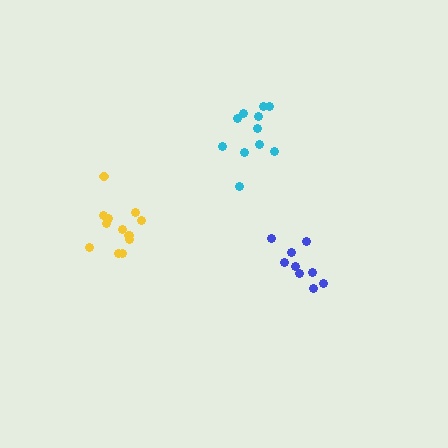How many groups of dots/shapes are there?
There are 3 groups.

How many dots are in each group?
Group 1: 13 dots, Group 2: 9 dots, Group 3: 11 dots (33 total).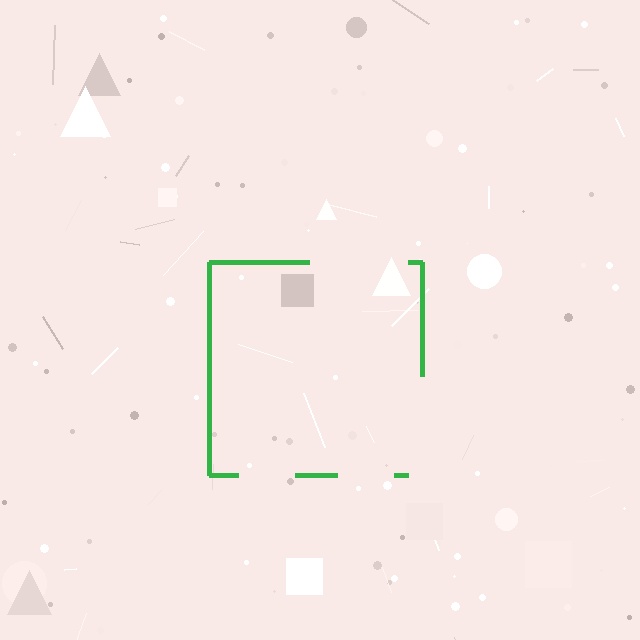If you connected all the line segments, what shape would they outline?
They would outline a square.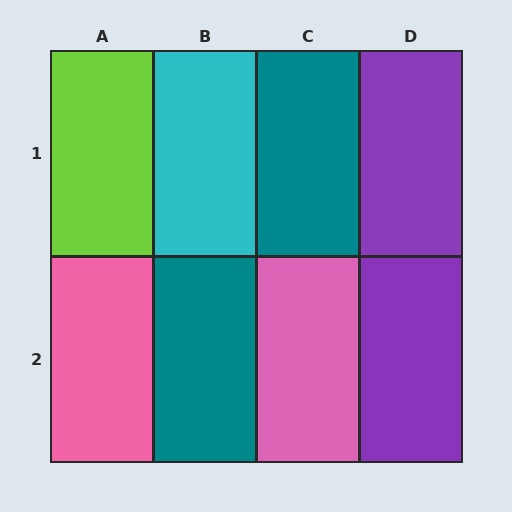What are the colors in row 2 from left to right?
Pink, teal, pink, purple.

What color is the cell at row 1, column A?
Lime.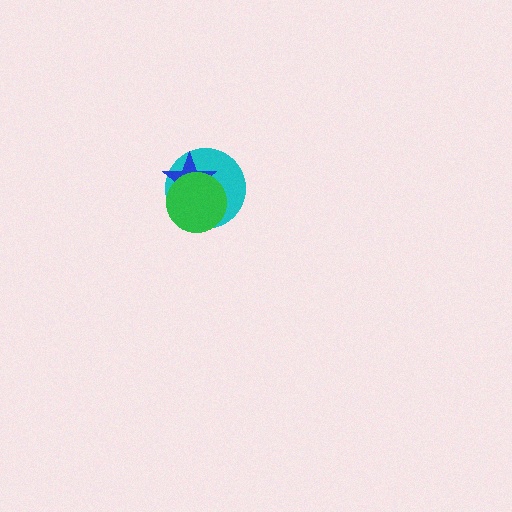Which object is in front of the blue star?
The green circle is in front of the blue star.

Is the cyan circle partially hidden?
Yes, it is partially covered by another shape.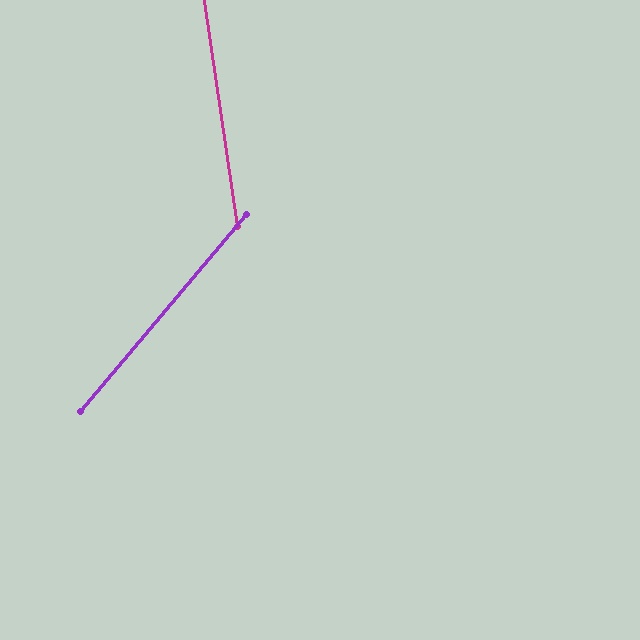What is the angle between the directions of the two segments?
Approximately 48 degrees.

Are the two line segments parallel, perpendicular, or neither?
Neither parallel nor perpendicular — they differ by about 48°.